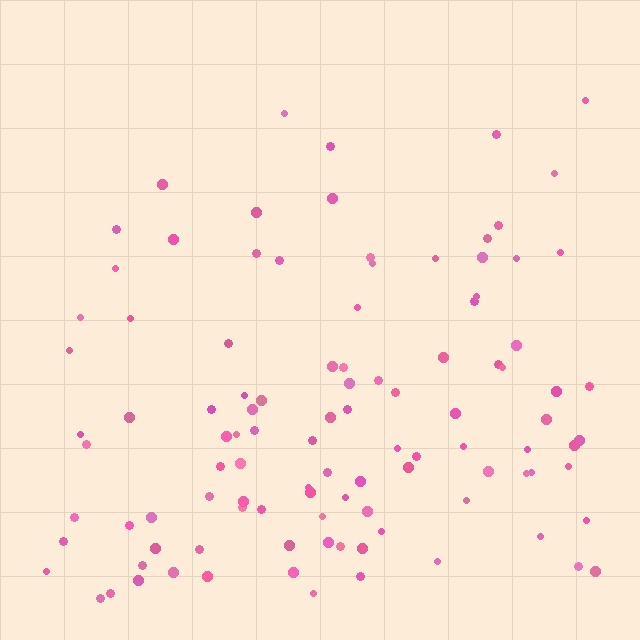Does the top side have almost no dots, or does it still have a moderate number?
Still a moderate number, just noticeably fewer than the bottom.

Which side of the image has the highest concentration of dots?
The bottom.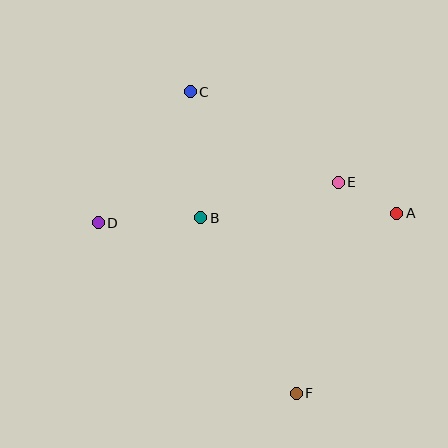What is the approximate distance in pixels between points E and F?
The distance between E and F is approximately 215 pixels.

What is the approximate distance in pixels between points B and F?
The distance between B and F is approximately 200 pixels.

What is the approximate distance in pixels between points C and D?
The distance between C and D is approximately 160 pixels.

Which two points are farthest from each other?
Points C and F are farthest from each other.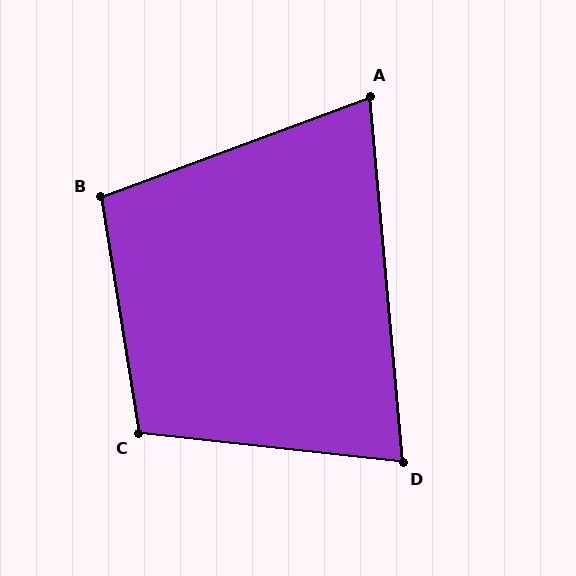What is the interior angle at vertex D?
Approximately 79 degrees (acute).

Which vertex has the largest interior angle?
C, at approximately 105 degrees.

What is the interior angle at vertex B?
Approximately 101 degrees (obtuse).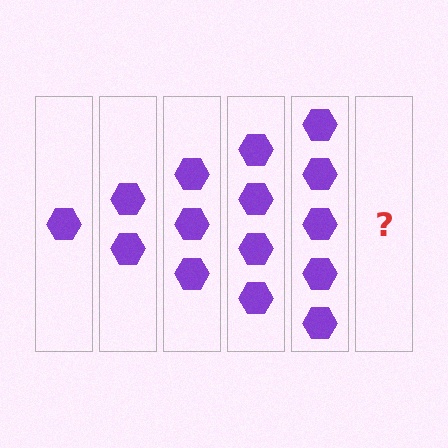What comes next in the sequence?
The next element should be 6 hexagons.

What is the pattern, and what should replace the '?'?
The pattern is that each step adds one more hexagon. The '?' should be 6 hexagons.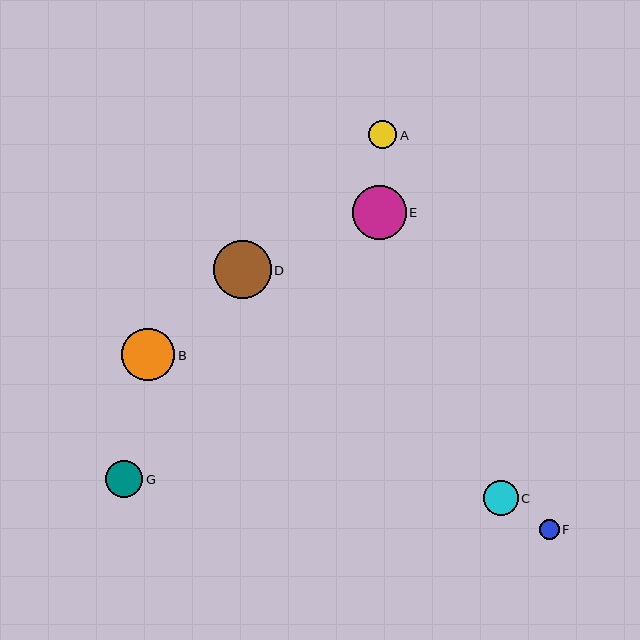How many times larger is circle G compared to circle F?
Circle G is approximately 1.9 times the size of circle F.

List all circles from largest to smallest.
From largest to smallest: D, E, B, G, C, A, F.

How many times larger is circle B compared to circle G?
Circle B is approximately 1.4 times the size of circle G.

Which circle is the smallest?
Circle F is the smallest with a size of approximately 20 pixels.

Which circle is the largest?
Circle D is the largest with a size of approximately 58 pixels.